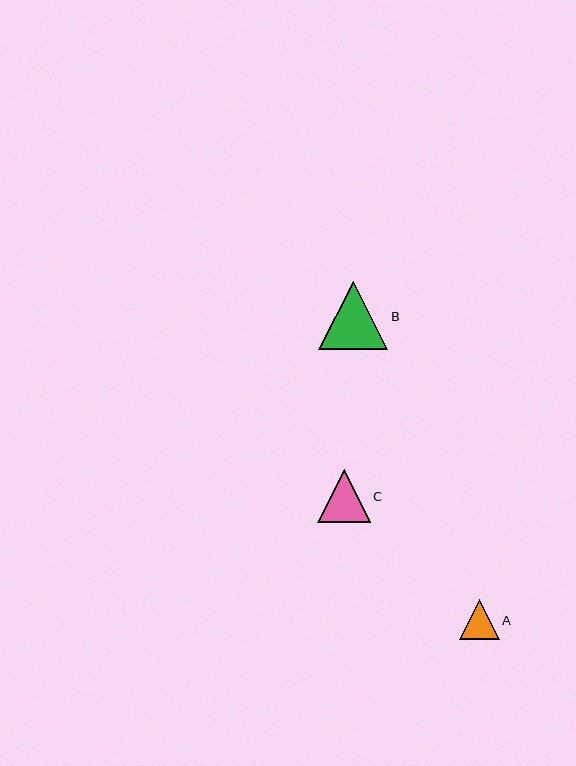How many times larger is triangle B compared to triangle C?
Triangle B is approximately 1.3 times the size of triangle C.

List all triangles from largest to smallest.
From largest to smallest: B, C, A.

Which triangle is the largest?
Triangle B is the largest with a size of approximately 69 pixels.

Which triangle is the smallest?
Triangle A is the smallest with a size of approximately 40 pixels.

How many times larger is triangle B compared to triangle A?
Triangle B is approximately 1.7 times the size of triangle A.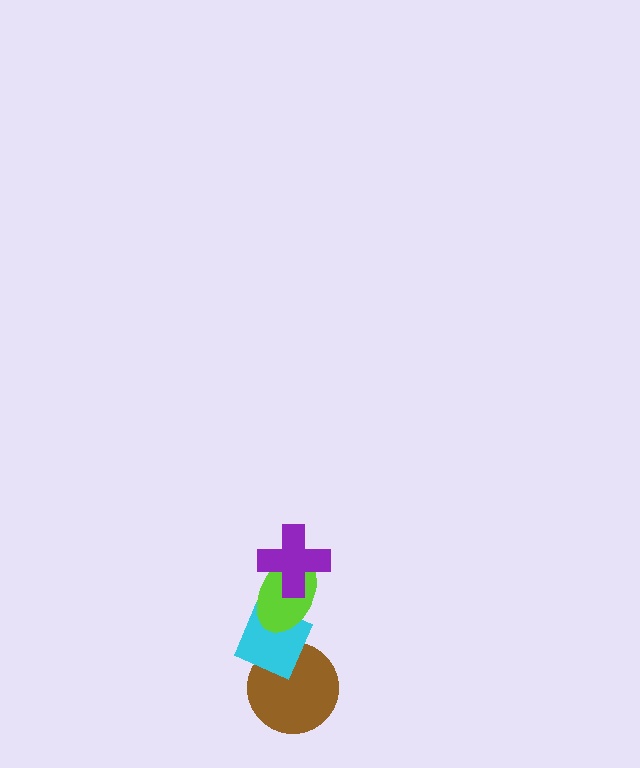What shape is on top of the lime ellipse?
The purple cross is on top of the lime ellipse.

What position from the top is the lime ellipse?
The lime ellipse is 2nd from the top.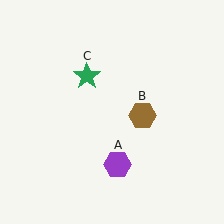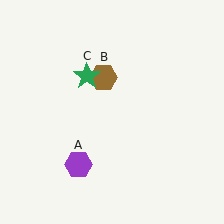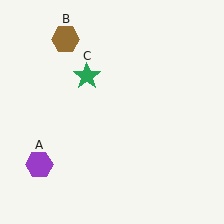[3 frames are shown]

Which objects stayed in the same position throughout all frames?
Green star (object C) remained stationary.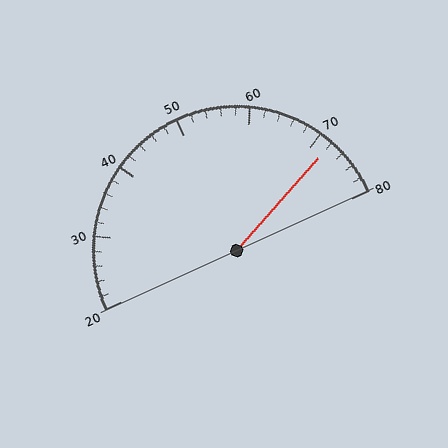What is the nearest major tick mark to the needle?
The nearest major tick mark is 70.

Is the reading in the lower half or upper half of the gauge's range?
The reading is in the upper half of the range (20 to 80).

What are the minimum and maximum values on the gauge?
The gauge ranges from 20 to 80.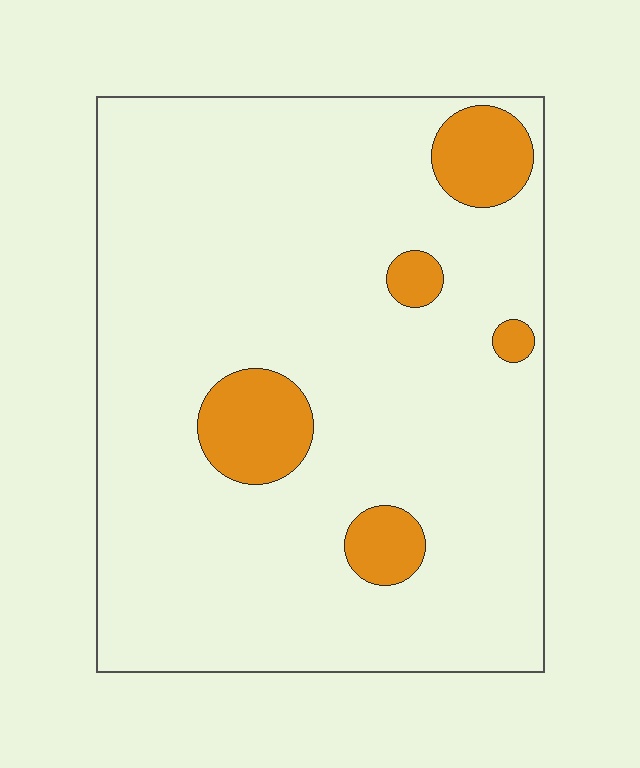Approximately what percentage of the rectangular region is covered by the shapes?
Approximately 10%.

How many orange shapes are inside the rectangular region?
5.